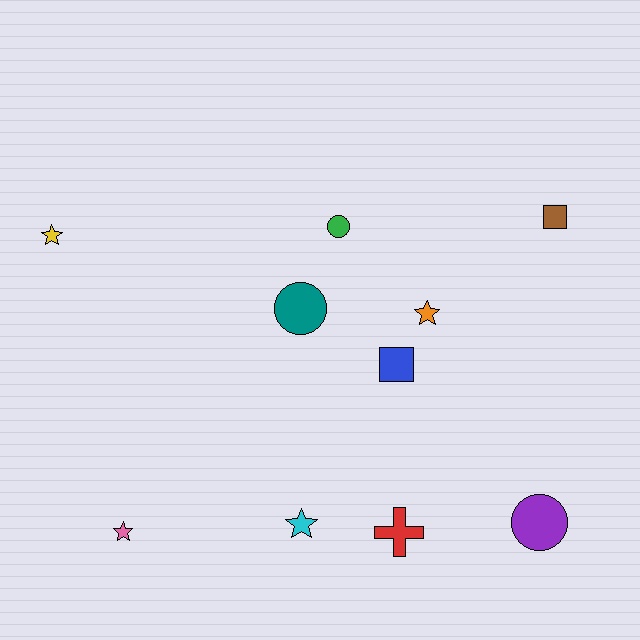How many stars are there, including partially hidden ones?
There are 4 stars.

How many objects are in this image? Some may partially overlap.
There are 10 objects.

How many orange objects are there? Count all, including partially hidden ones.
There is 1 orange object.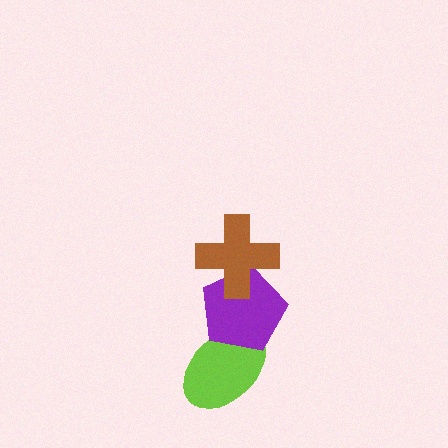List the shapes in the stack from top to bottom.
From top to bottom: the brown cross, the purple pentagon, the lime ellipse.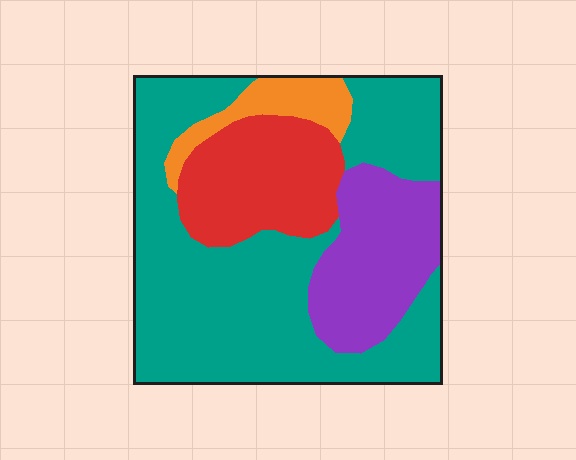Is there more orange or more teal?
Teal.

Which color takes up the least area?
Orange, at roughly 5%.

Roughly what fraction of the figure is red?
Red covers 18% of the figure.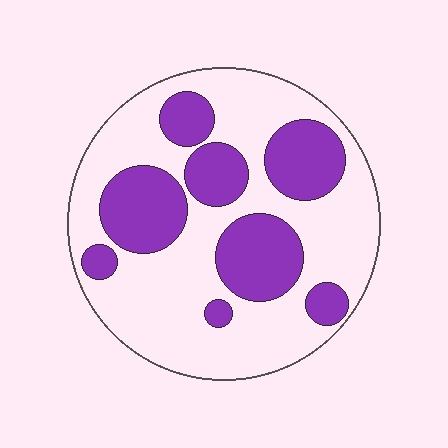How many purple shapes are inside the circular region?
8.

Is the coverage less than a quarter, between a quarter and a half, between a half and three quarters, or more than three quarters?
Between a quarter and a half.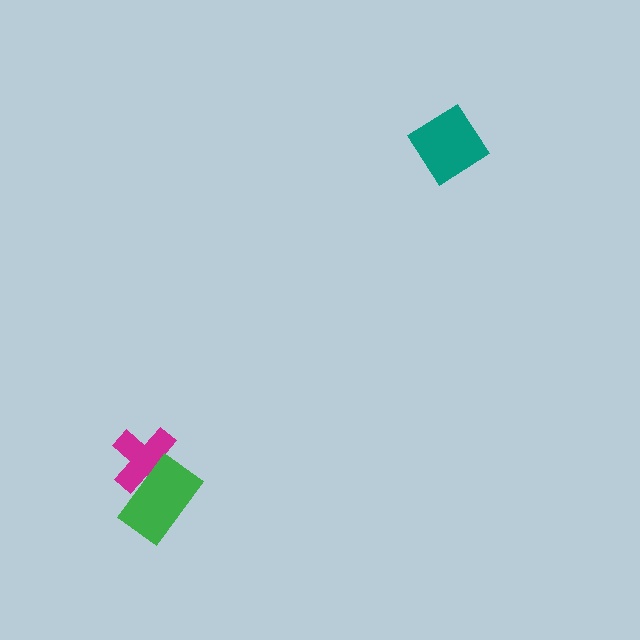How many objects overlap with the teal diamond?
0 objects overlap with the teal diamond.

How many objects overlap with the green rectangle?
1 object overlaps with the green rectangle.